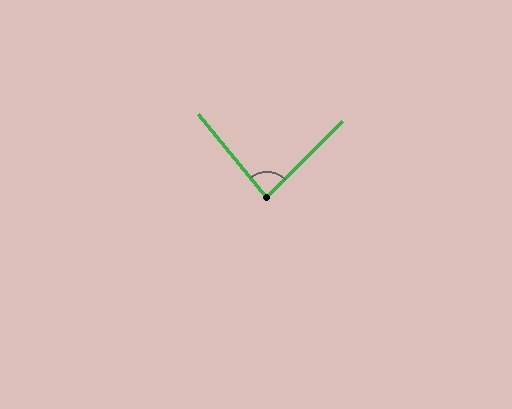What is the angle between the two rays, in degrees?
Approximately 84 degrees.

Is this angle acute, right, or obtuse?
It is acute.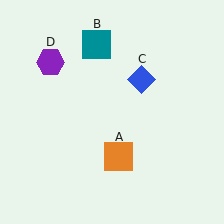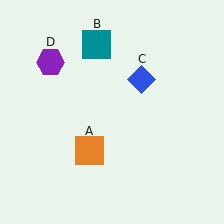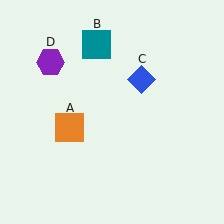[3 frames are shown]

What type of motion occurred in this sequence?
The orange square (object A) rotated clockwise around the center of the scene.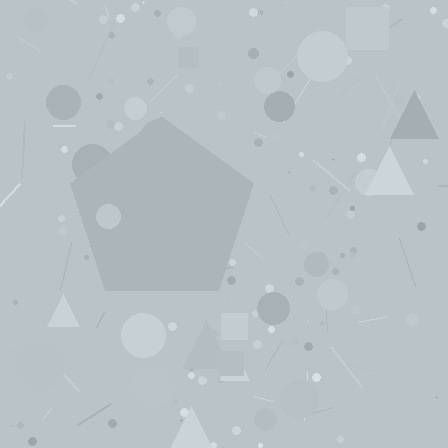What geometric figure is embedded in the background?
A pentagon is embedded in the background.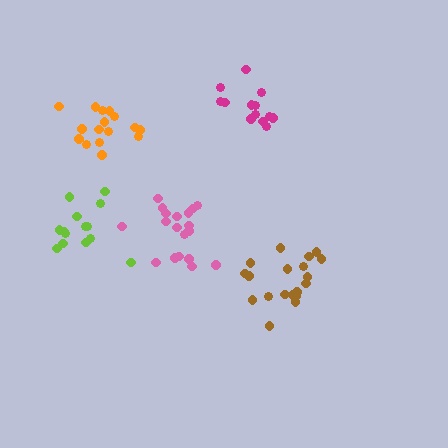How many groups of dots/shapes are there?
There are 5 groups.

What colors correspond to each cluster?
The clusters are colored: brown, orange, lime, pink, magenta.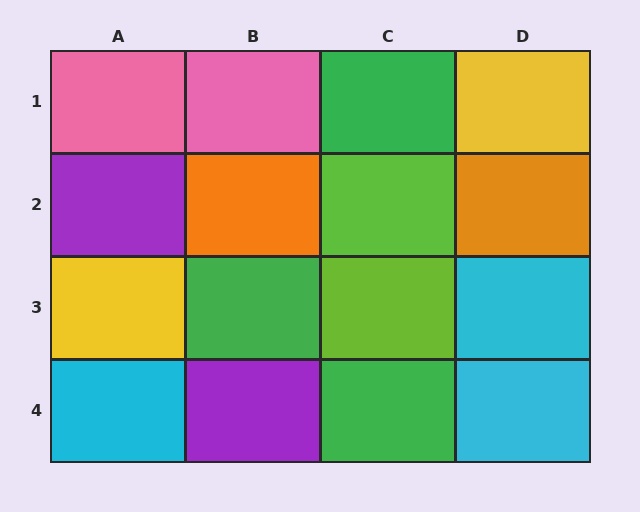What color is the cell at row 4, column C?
Green.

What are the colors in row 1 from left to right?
Pink, pink, green, yellow.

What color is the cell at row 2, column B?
Orange.